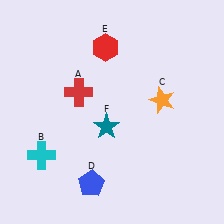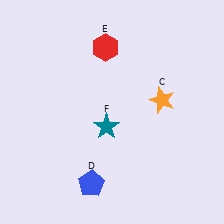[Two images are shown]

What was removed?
The red cross (A), the cyan cross (B) were removed in Image 2.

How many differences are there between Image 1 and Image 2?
There are 2 differences between the two images.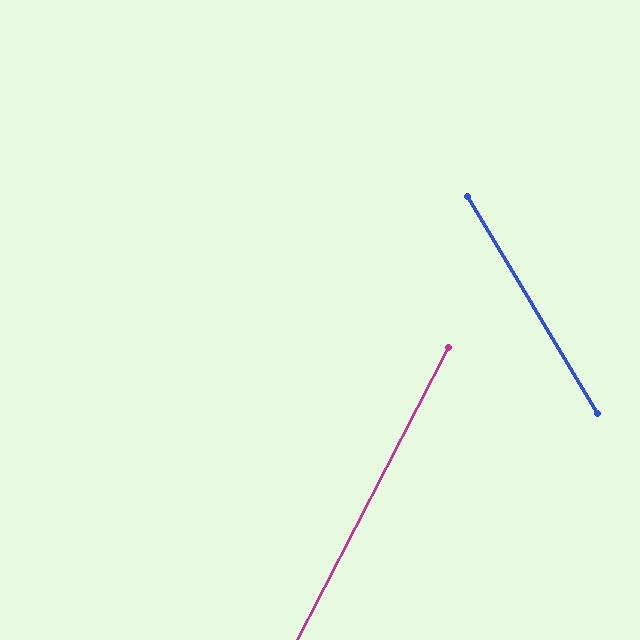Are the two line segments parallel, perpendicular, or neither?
Neither parallel nor perpendicular — they differ by about 58°.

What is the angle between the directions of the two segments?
Approximately 58 degrees.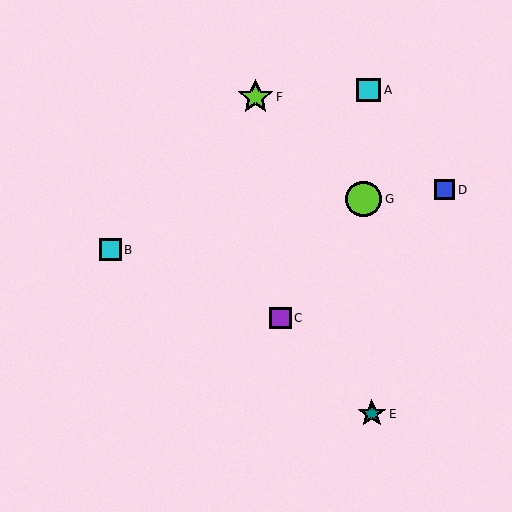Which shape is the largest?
The lime circle (labeled G) is the largest.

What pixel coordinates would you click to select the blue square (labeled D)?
Click at (445, 190) to select the blue square D.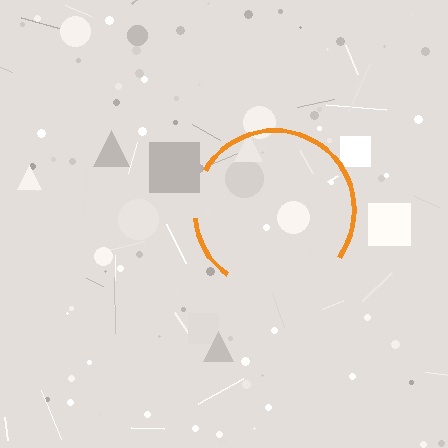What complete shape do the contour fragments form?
The contour fragments form a circle.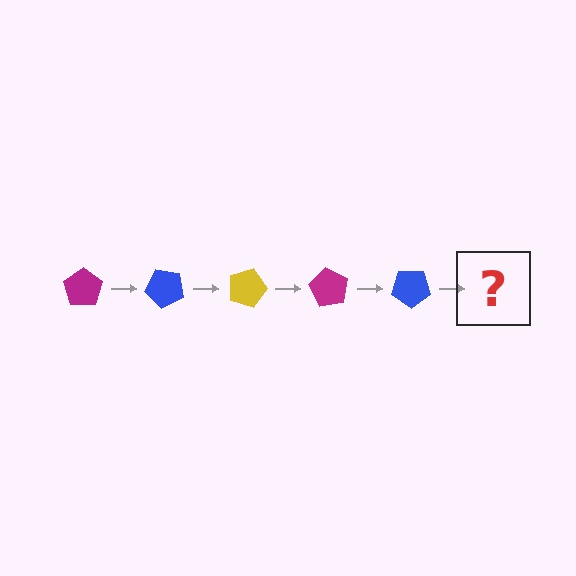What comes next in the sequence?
The next element should be a yellow pentagon, rotated 225 degrees from the start.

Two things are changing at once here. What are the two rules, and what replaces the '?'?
The two rules are that it rotates 45 degrees each step and the color cycles through magenta, blue, and yellow. The '?' should be a yellow pentagon, rotated 225 degrees from the start.